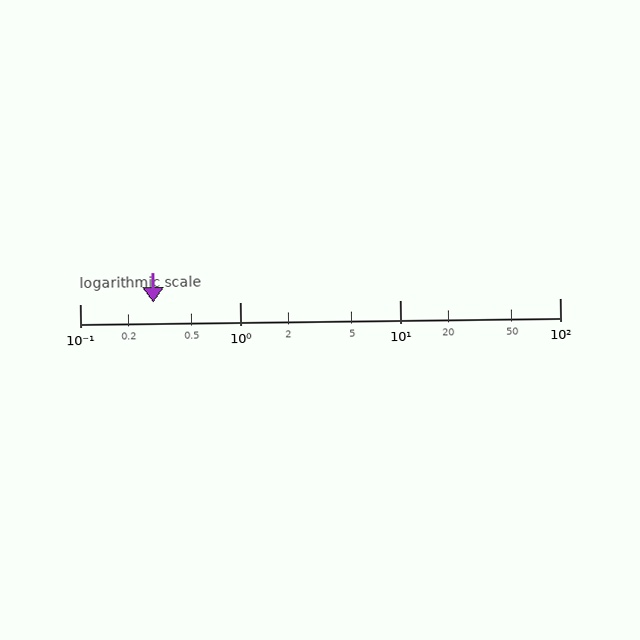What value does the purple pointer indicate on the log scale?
The pointer indicates approximately 0.29.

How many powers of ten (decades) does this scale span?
The scale spans 3 decades, from 0.1 to 100.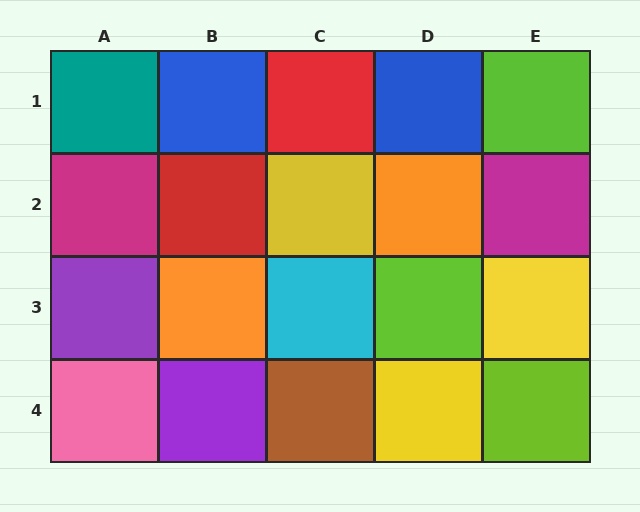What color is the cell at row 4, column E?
Lime.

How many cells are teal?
1 cell is teal.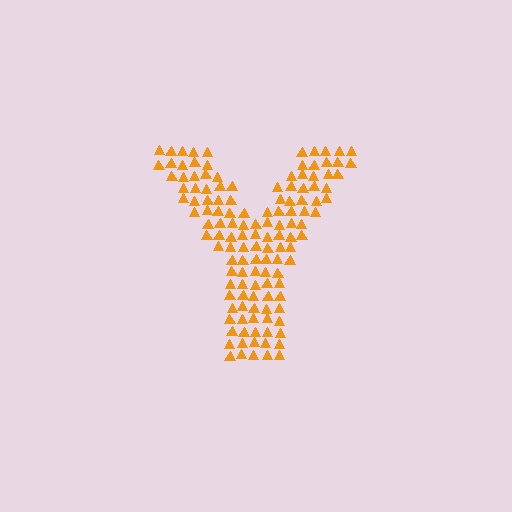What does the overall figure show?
The overall figure shows the letter Y.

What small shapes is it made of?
It is made of small triangles.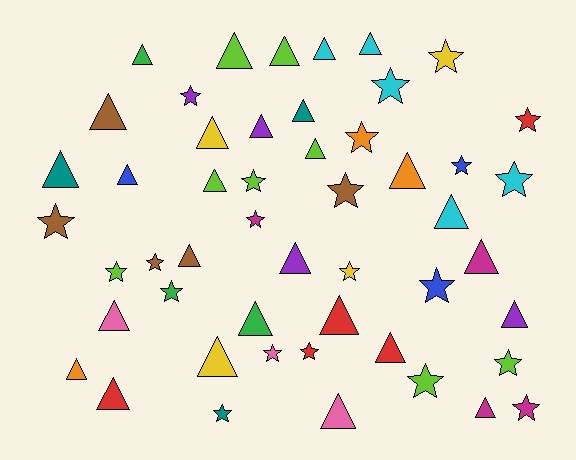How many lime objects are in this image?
There are 8 lime objects.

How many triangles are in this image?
There are 28 triangles.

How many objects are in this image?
There are 50 objects.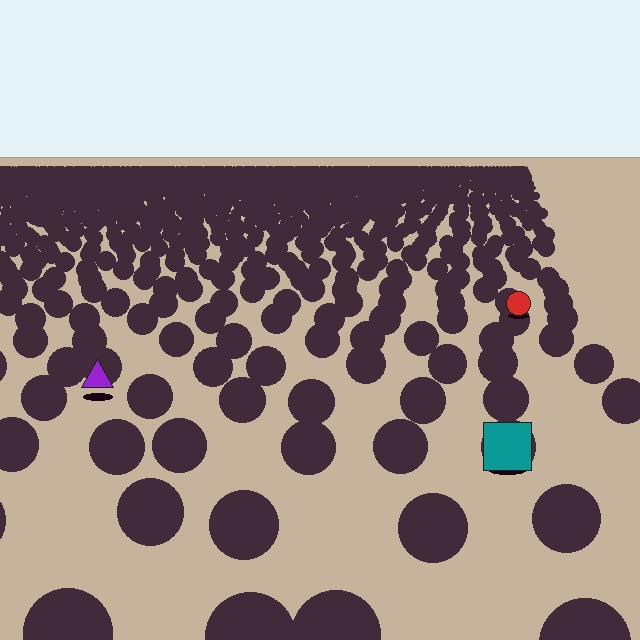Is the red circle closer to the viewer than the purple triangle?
No. The purple triangle is closer — you can tell from the texture gradient: the ground texture is coarser near it.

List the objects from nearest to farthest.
From nearest to farthest: the teal square, the purple triangle, the red circle.